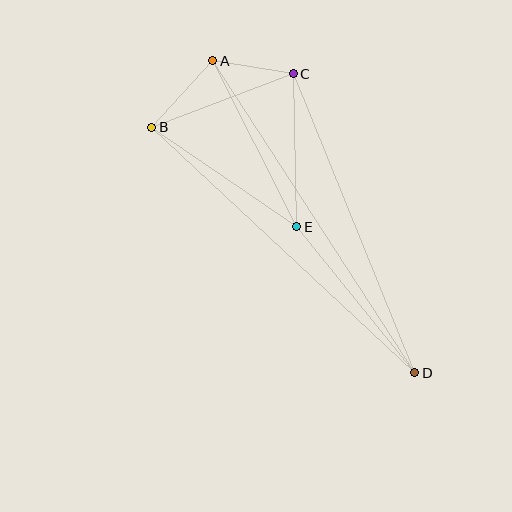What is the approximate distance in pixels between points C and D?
The distance between C and D is approximately 323 pixels.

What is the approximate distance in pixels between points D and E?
The distance between D and E is approximately 188 pixels.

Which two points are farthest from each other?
Points A and D are farthest from each other.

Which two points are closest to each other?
Points A and C are closest to each other.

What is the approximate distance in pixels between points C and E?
The distance between C and E is approximately 153 pixels.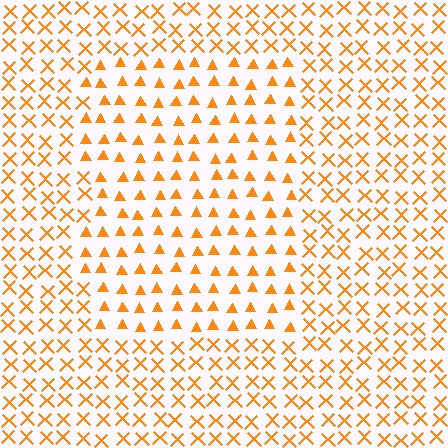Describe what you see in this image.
The image is filled with small orange elements arranged in a uniform grid. A rectangle-shaped region contains triangles, while the surrounding area contains X marks. The boundary is defined purely by the change in element shape.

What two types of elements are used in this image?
The image uses triangles inside the rectangle region and X marks outside it.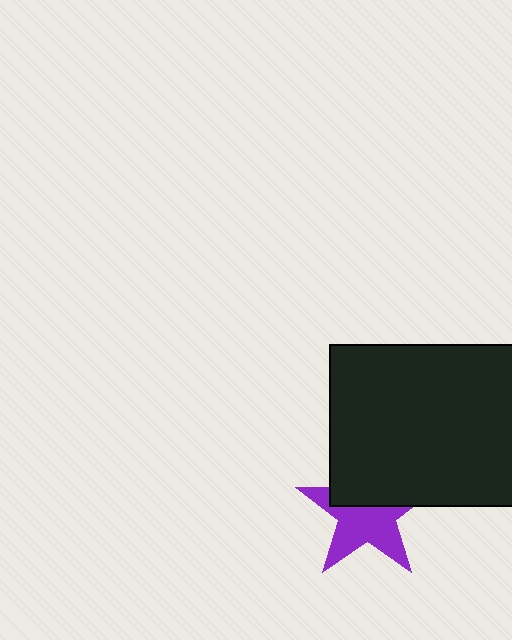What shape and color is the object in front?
The object in front is a black rectangle.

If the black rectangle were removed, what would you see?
You would see the complete purple star.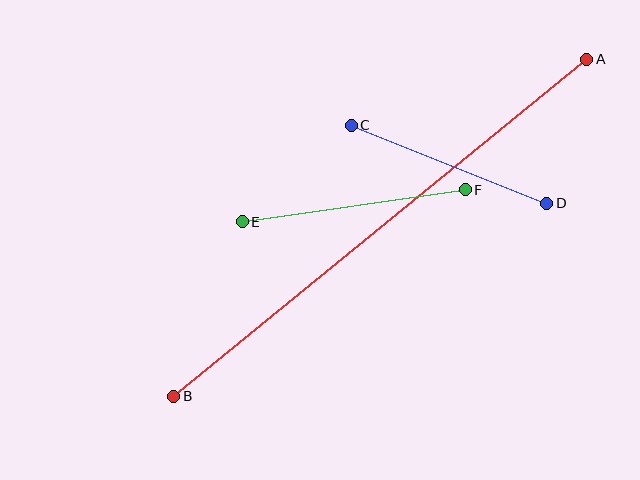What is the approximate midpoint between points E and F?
The midpoint is at approximately (354, 206) pixels.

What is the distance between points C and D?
The distance is approximately 211 pixels.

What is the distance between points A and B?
The distance is approximately 533 pixels.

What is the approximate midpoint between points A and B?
The midpoint is at approximately (380, 228) pixels.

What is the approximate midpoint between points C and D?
The midpoint is at approximately (449, 164) pixels.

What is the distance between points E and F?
The distance is approximately 226 pixels.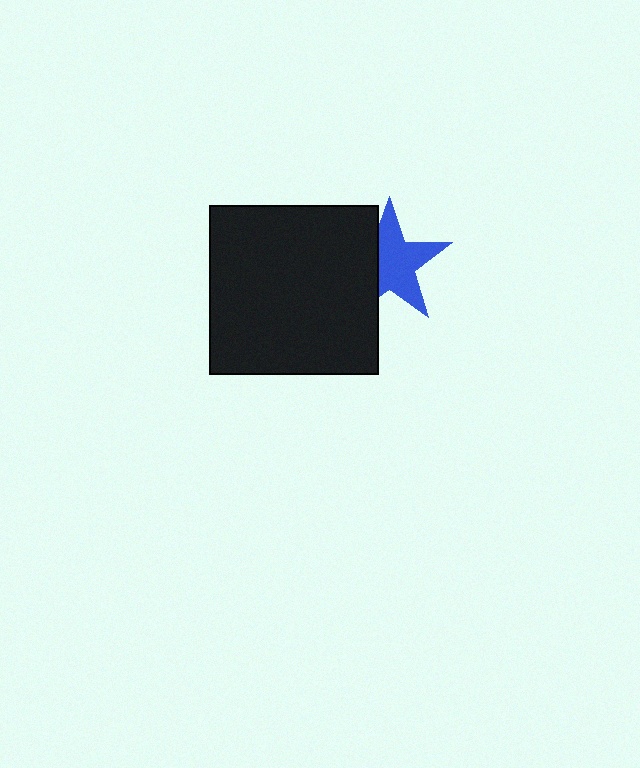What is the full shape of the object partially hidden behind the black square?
The partially hidden object is a blue star.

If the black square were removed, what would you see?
You would see the complete blue star.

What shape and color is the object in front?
The object in front is a black square.